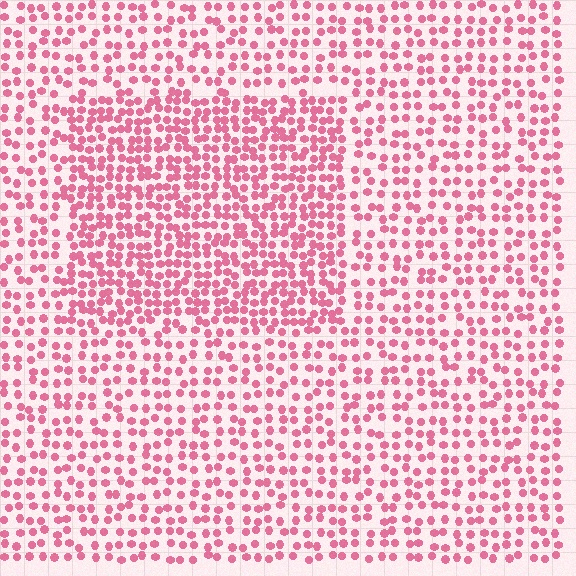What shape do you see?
I see a rectangle.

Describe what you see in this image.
The image contains small pink elements arranged at two different densities. A rectangle-shaped region is visible where the elements are more densely packed than the surrounding area.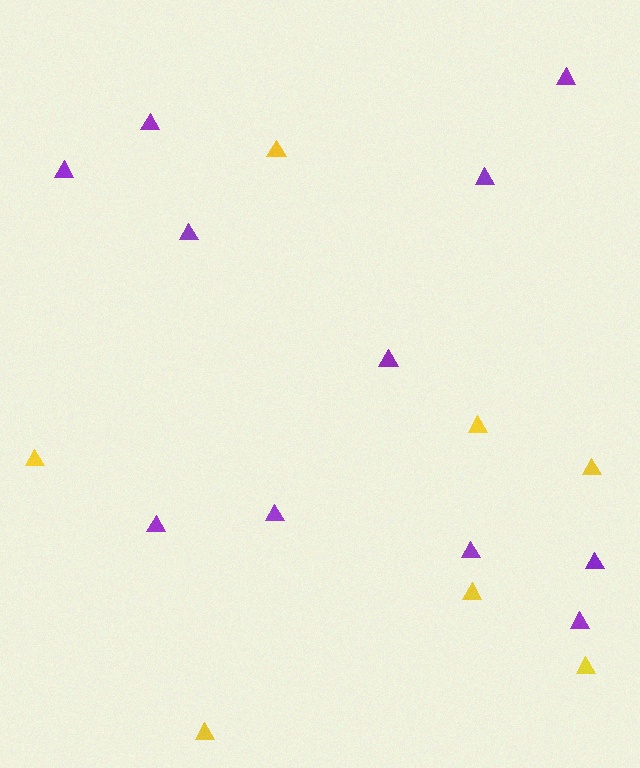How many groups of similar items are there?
There are 2 groups: one group of purple triangles (11) and one group of yellow triangles (7).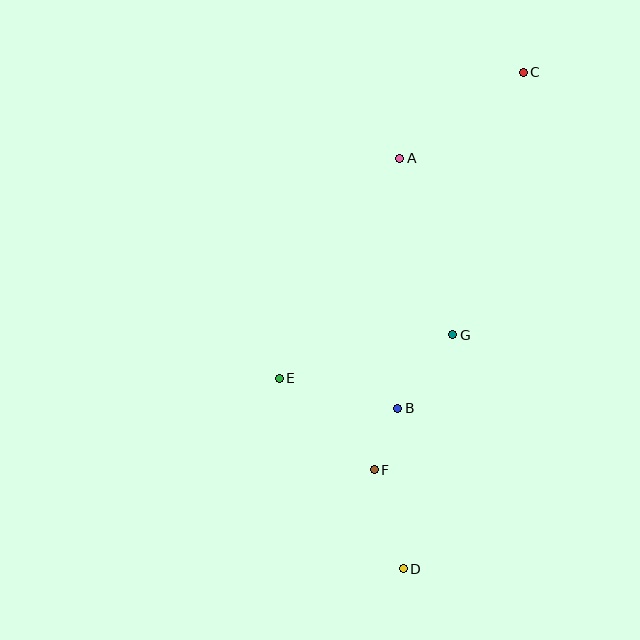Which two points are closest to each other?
Points B and F are closest to each other.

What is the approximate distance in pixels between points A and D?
The distance between A and D is approximately 410 pixels.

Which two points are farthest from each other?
Points C and D are farthest from each other.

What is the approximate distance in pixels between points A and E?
The distance between A and E is approximately 251 pixels.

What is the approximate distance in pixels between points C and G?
The distance between C and G is approximately 272 pixels.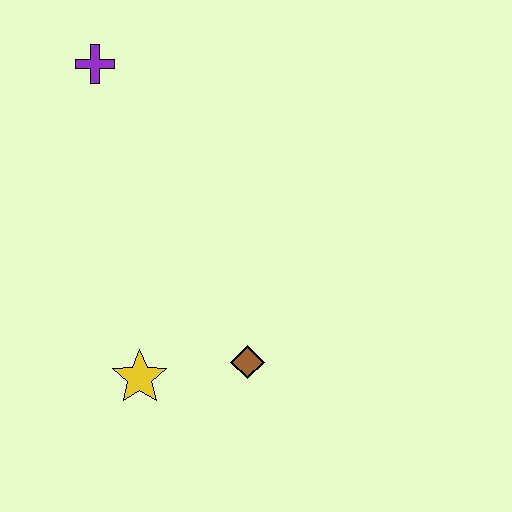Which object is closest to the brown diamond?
The yellow star is closest to the brown diamond.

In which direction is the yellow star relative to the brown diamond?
The yellow star is to the left of the brown diamond.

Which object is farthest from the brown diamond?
The purple cross is farthest from the brown diamond.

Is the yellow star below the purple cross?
Yes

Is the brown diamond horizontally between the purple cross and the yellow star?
No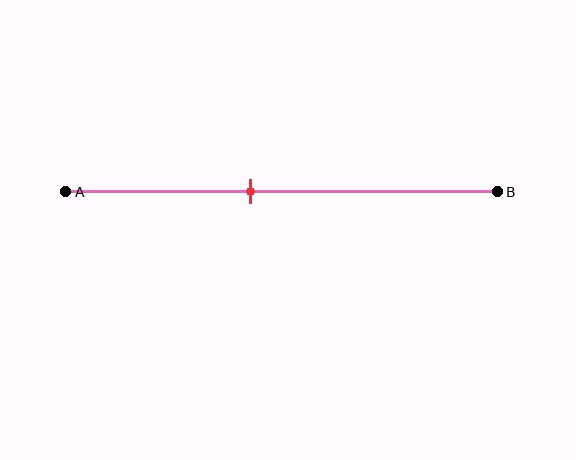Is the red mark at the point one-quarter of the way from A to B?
No, the mark is at about 45% from A, not at the 25% one-quarter point.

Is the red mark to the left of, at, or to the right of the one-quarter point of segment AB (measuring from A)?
The red mark is to the right of the one-quarter point of segment AB.